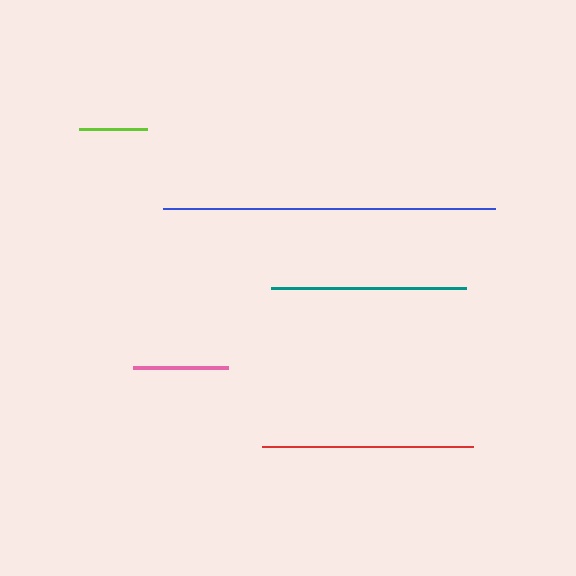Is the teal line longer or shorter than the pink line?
The teal line is longer than the pink line.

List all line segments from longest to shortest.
From longest to shortest: blue, red, teal, pink, lime.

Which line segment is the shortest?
The lime line is the shortest at approximately 68 pixels.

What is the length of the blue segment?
The blue segment is approximately 332 pixels long.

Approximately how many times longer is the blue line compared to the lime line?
The blue line is approximately 4.9 times the length of the lime line.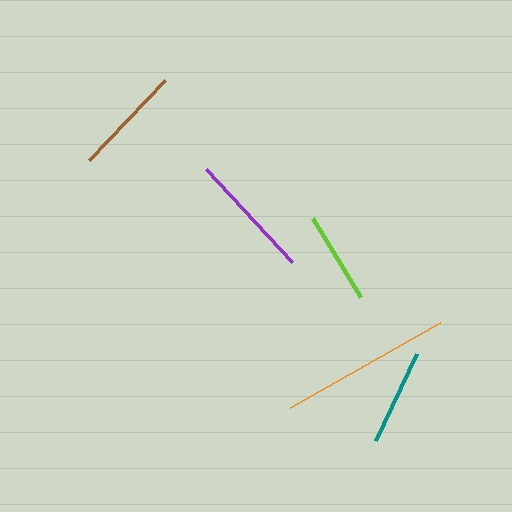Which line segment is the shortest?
The lime line is the shortest at approximately 92 pixels.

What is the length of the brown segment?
The brown segment is approximately 109 pixels long.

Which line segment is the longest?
The orange line is the longest at approximately 173 pixels.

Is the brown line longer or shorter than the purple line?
The purple line is longer than the brown line.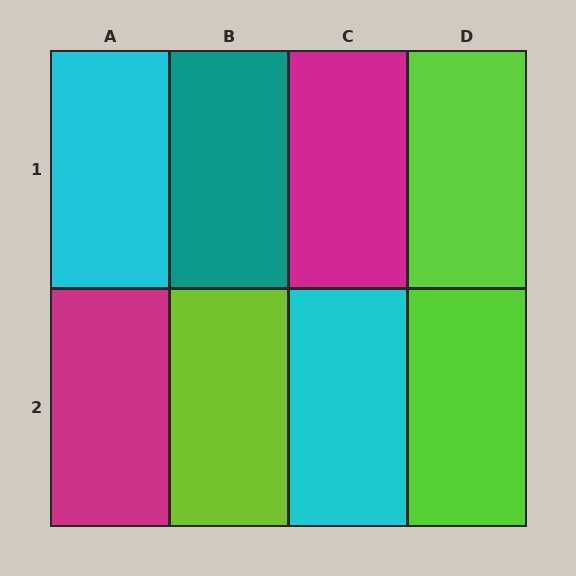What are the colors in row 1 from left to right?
Cyan, teal, magenta, lime.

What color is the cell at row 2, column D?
Lime.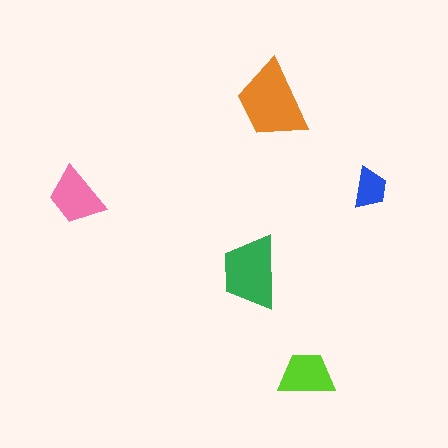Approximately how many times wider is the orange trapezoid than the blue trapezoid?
About 2 times wider.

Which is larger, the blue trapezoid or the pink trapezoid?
The pink one.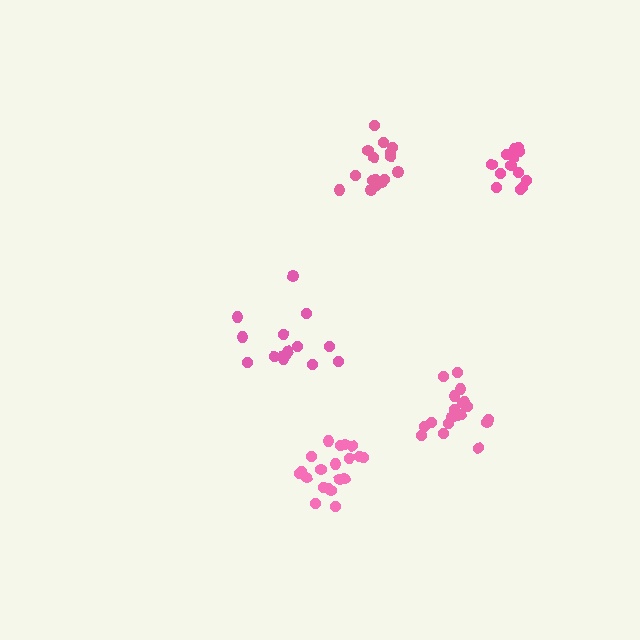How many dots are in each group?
Group 1: 15 dots, Group 2: 20 dots, Group 3: 20 dots, Group 4: 14 dots, Group 5: 16 dots (85 total).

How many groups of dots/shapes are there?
There are 5 groups.